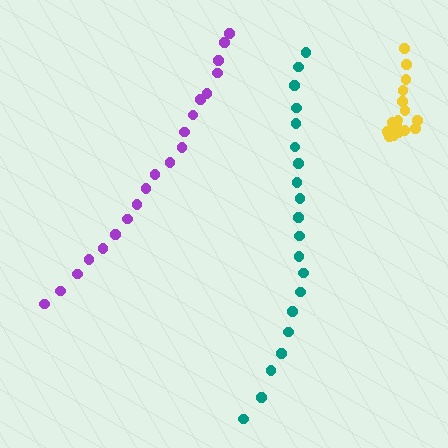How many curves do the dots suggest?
There are 3 distinct paths.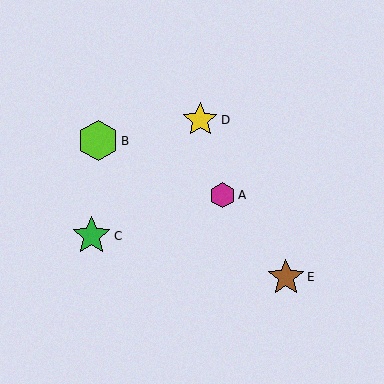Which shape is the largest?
The lime hexagon (labeled B) is the largest.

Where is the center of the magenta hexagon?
The center of the magenta hexagon is at (223, 195).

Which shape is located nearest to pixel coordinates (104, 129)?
The lime hexagon (labeled B) at (98, 141) is nearest to that location.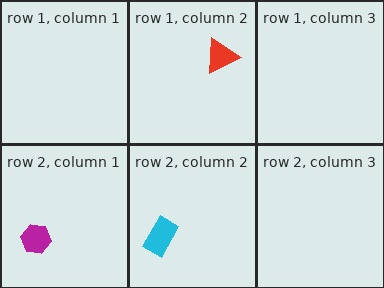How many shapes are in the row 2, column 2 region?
1.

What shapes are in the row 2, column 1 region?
The magenta hexagon.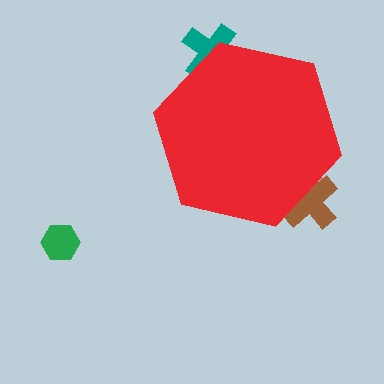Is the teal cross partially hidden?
Yes, the teal cross is partially hidden behind the red hexagon.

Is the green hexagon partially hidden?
No, the green hexagon is fully visible.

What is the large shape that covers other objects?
A red hexagon.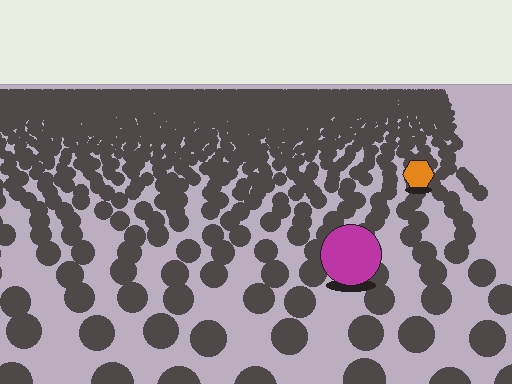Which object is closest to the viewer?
The magenta circle is closest. The texture marks near it are larger and more spread out.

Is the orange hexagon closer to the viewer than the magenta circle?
No. The magenta circle is closer — you can tell from the texture gradient: the ground texture is coarser near it.